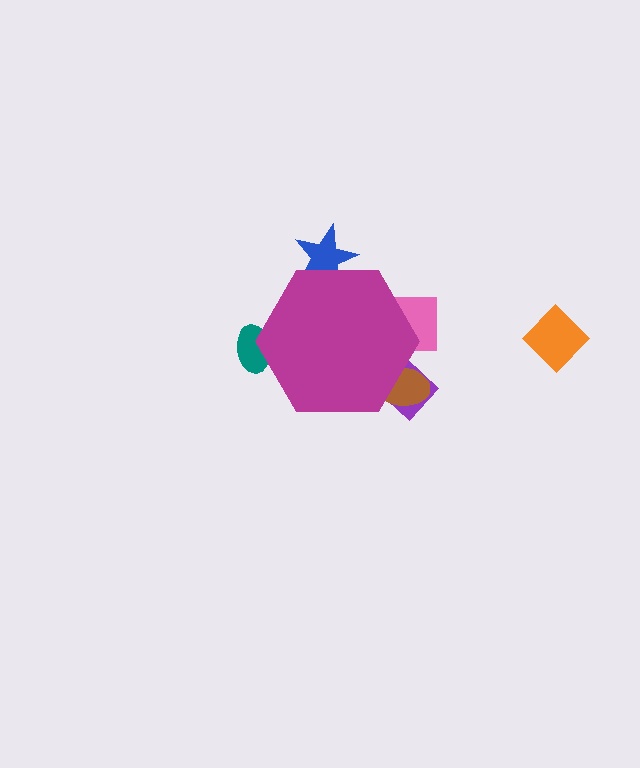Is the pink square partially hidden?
Yes, the pink square is partially hidden behind the magenta hexagon.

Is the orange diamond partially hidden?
No, the orange diamond is fully visible.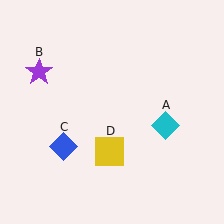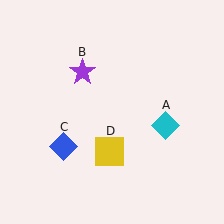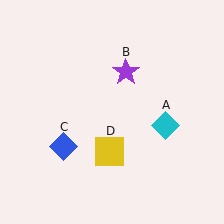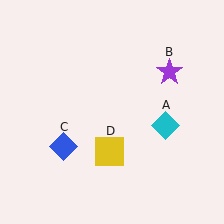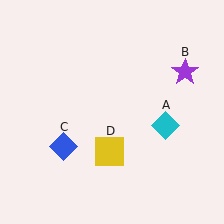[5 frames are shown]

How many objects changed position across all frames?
1 object changed position: purple star (object B).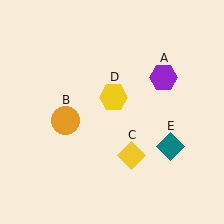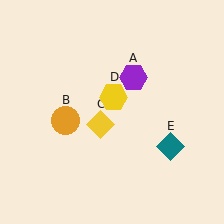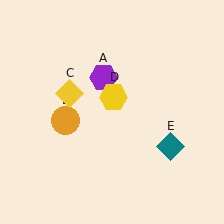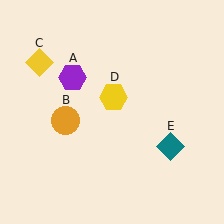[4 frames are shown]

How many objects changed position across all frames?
2 objects changed position: purple hexagon (object A), yellow diamond (object C).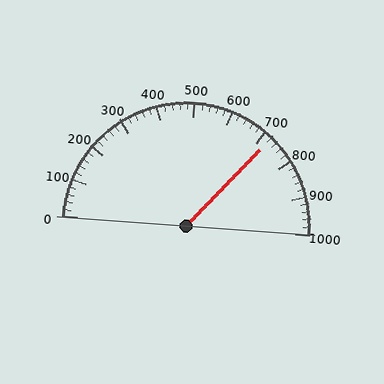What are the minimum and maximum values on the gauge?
The gauge ranges from 0 to 1000.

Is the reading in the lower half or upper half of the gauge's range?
The reading is in the upper half of the range (0 to 1000).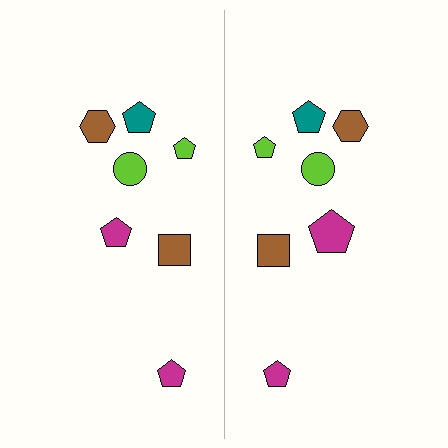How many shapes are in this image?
There are 14 shapes in this image.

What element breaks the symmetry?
The magenta pentagon on the right side has a different size than its mirror counterpart.